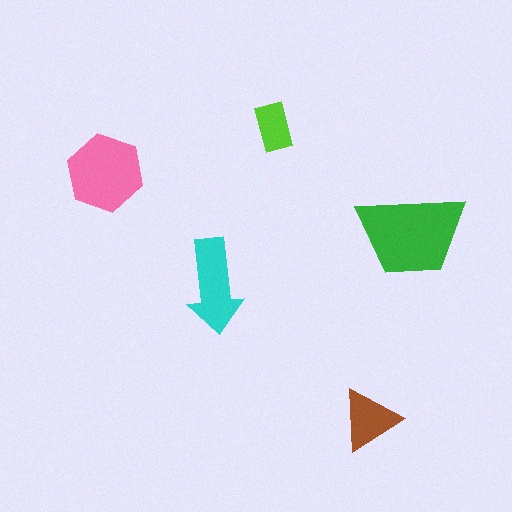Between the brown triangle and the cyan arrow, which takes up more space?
The cyan arrow.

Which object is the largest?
The green trapezoid.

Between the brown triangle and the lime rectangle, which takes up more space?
The brown triangle.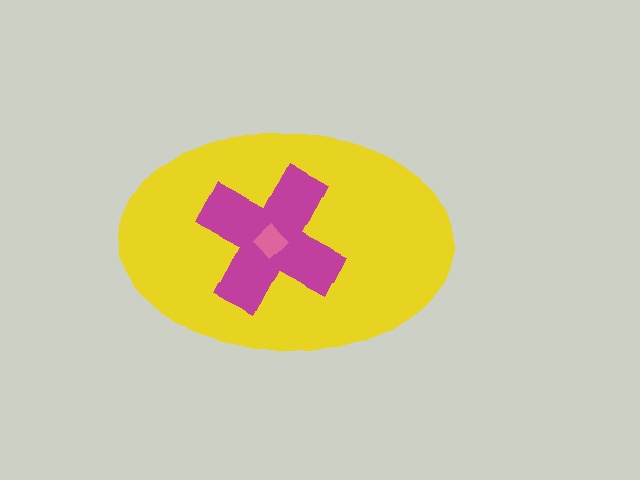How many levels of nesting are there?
3.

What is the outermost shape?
The yellow ellipse.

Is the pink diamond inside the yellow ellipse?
Yes.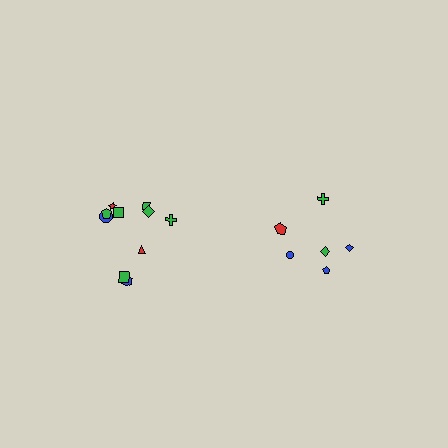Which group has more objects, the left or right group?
The left group.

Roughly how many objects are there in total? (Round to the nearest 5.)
Roughly 15 objects in total.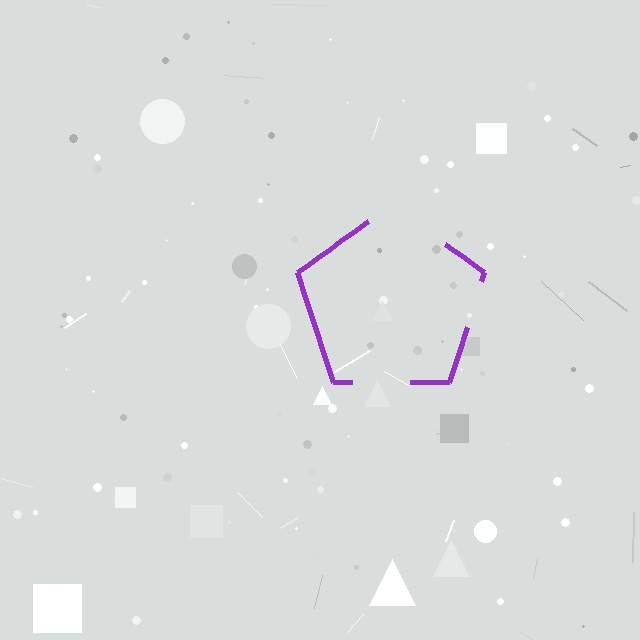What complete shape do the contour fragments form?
The contour fragments form a pentagon.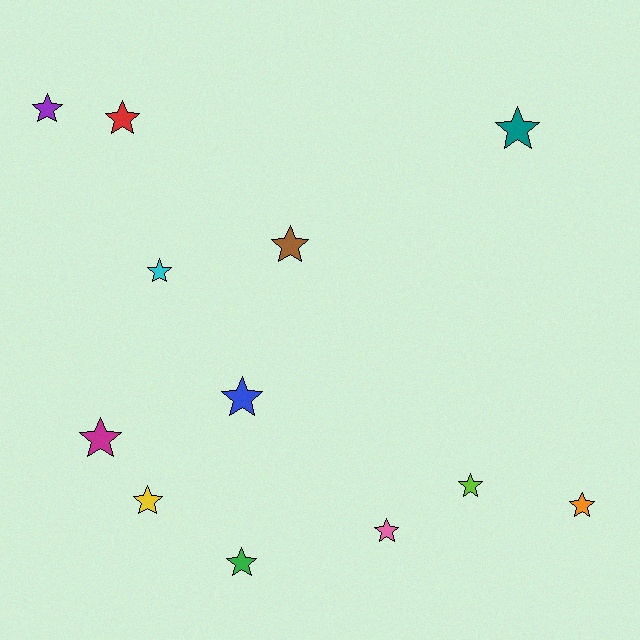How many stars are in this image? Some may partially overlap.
There are 12 stars.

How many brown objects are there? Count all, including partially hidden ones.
There is 1 brown object.